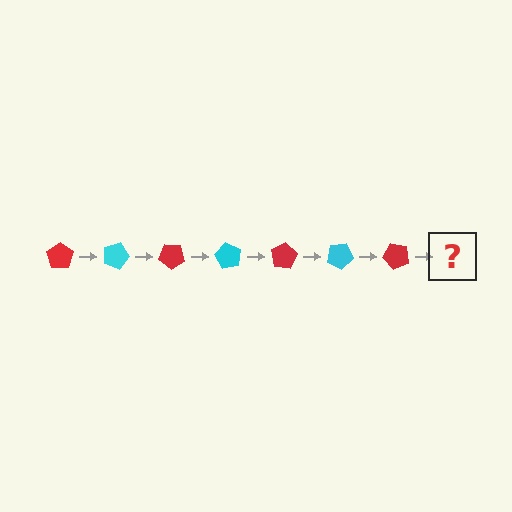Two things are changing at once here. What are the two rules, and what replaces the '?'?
The two rules are that it rotates 20 degrees each step and the color cycles through red and cyan. The '?' should be a cyan pentagon, rotated 140 degrees from the start.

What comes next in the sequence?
The next element should be a cyan pentagon, rotated 140 degrees from the start.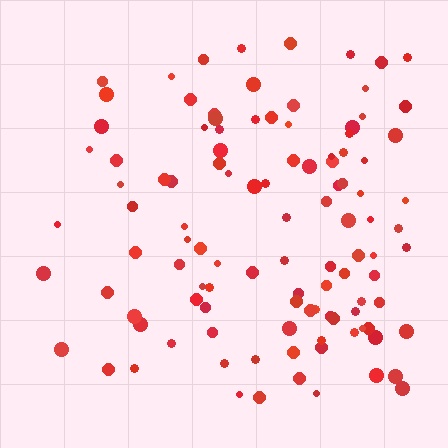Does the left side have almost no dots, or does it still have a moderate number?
Still a moderate number, just noticeably fewer than the right.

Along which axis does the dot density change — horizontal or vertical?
Horizontal.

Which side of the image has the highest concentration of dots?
The right.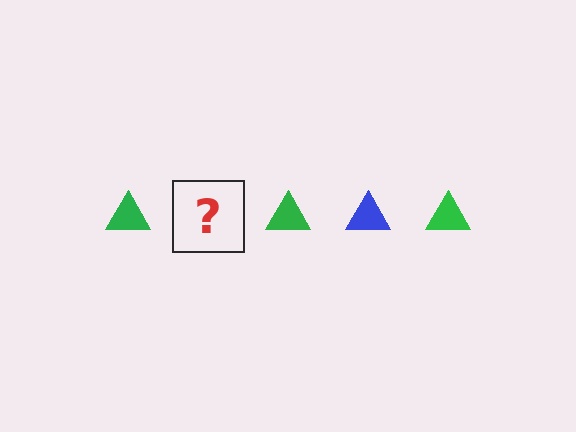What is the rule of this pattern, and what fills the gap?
The rule is that the pattern cycles through green, blue triangles. The gap should be filled with a blue triangle.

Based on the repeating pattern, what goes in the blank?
The blank should be a blue triangle.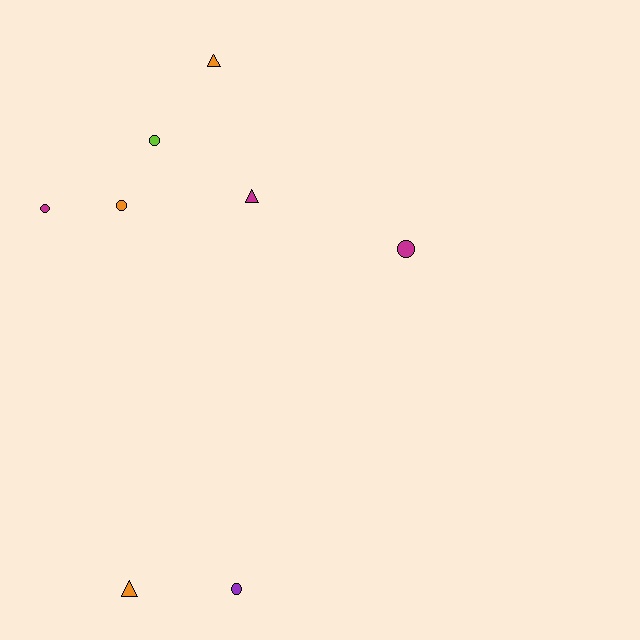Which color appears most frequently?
Orange, with 3 objects.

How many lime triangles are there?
There are no lime triangles.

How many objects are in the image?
There are 8 objects.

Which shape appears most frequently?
Circle, with 5 objects.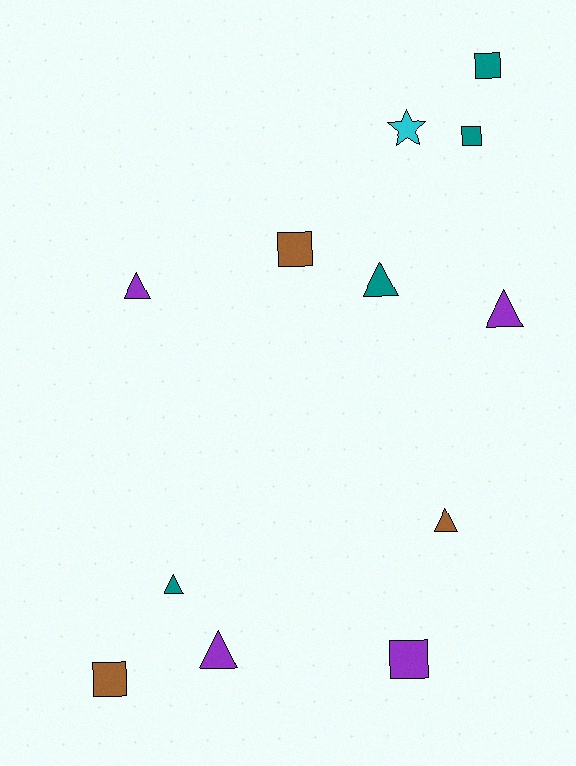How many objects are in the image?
There are 12 objects.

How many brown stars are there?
There are no brown stars.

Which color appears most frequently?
Teal, with 4 objects.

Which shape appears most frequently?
Triangle, with 6 objects.